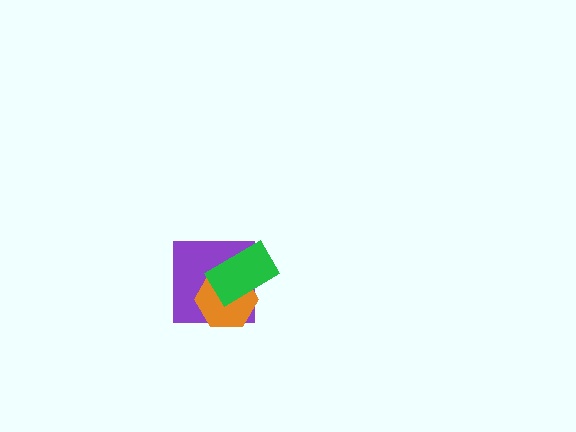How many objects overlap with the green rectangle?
2 objects overlap with the green rectangle.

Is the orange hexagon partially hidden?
Yes, it is partially covered by another shape.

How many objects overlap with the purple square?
2 objects overlap with the purple square.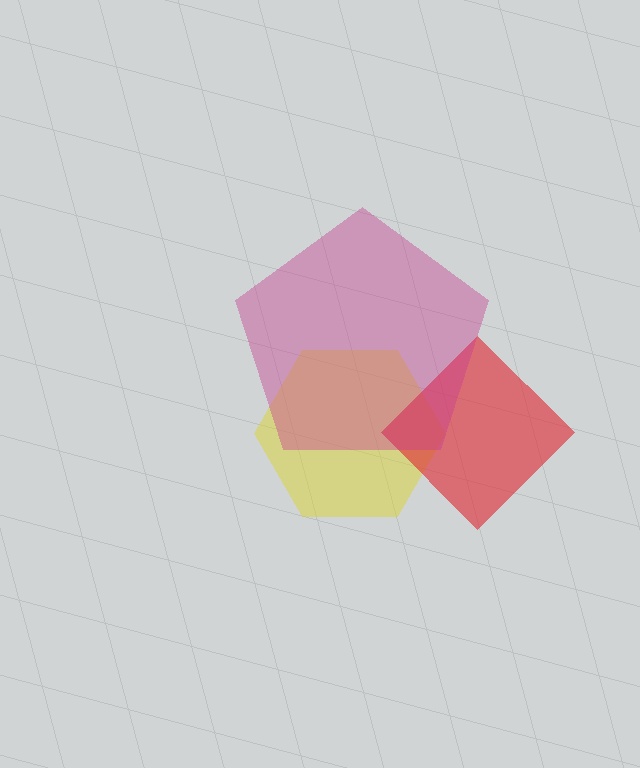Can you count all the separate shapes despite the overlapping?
Yes, there are 3 separate shapes.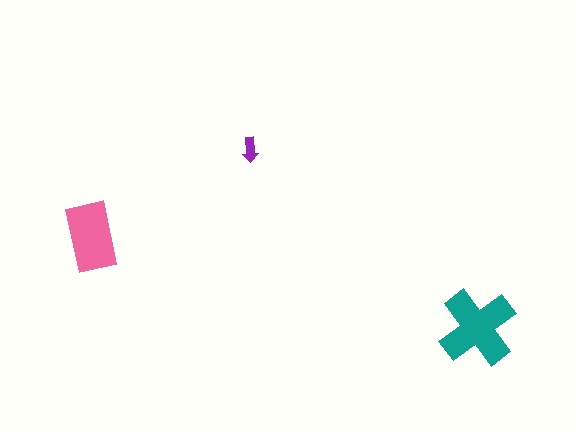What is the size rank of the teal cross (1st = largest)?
1st.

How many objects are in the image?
There are 3 objects in the image.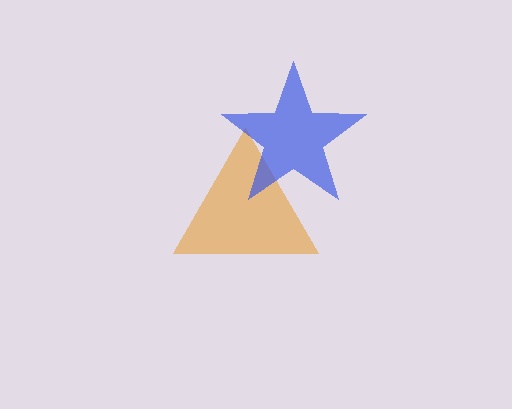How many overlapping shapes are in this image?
There are 2 overlapping shapes in the image.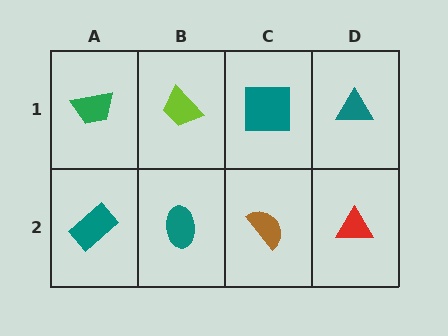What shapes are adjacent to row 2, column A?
A green trapezoid (row 1, column A), a teal ellipse (row 2, column B).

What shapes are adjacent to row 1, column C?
A brown semicircle (row 2, column C), a lime trapezoid (row 1, column B), a teal triangle (row 1, column D).